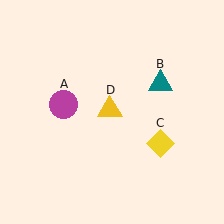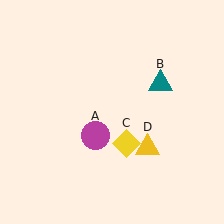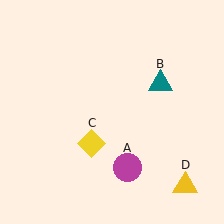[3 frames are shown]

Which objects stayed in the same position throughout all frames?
Teal triangle (object B) remained stationary.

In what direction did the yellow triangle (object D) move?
The yellow triangle (object D) moved down and to the right.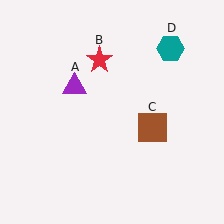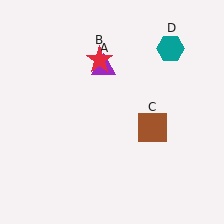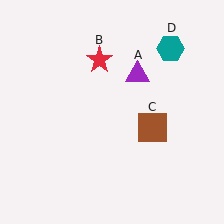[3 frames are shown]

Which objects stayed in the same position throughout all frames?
Red star (object B) and brown square (object C) and teal hexagon (object D) remained stationary.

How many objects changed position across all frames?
1 object changed position: purple triangle (object A).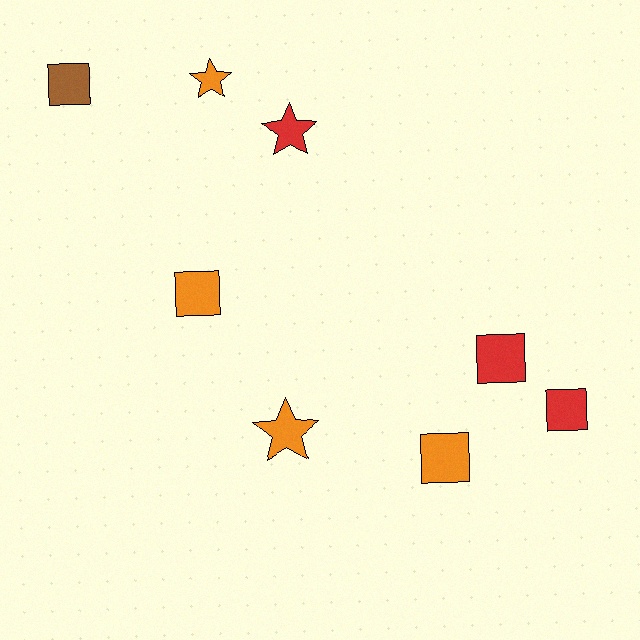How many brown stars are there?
There are no brown stars.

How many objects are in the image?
There are 8 objects.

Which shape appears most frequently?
Square, with 5 objects.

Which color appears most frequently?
Orange, with 4 objects.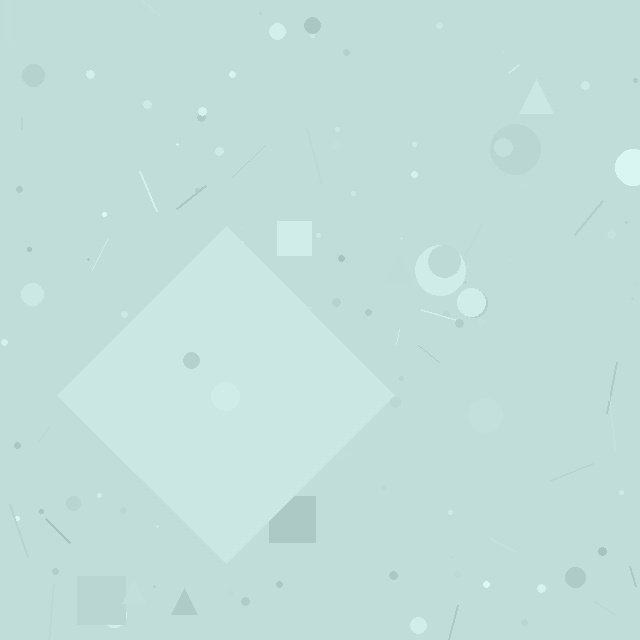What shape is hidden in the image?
A diamond is hidden in the image.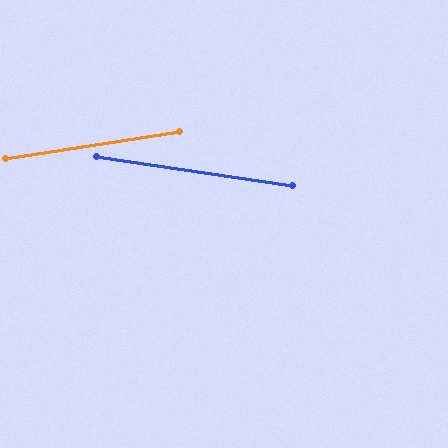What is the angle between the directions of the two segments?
Approximately 17 degrees.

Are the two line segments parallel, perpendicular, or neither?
Neither parallel nor perpendicular — they differ by about 17°.